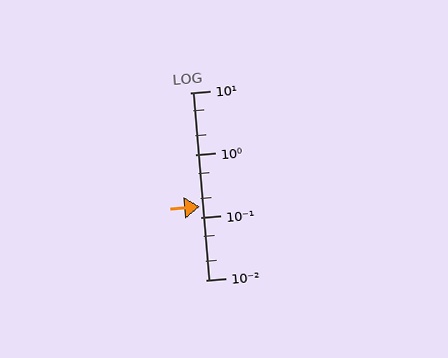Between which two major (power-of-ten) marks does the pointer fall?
The pointer is between 0.1 and 1.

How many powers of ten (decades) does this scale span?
The scale spans 3 decades, from 0.01 to 10.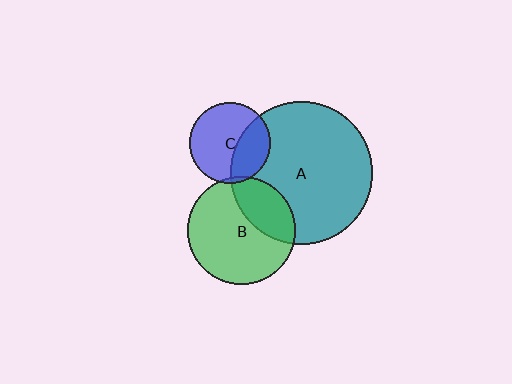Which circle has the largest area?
Circle A (teal).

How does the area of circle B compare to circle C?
Approximately 1.8 times.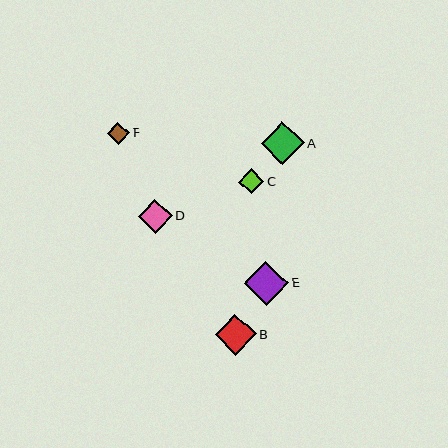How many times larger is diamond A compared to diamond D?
Diamond A is approximately 1.3 times the size of diamond D.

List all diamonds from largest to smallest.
From largest to smallest: E, A, B, D, C, F.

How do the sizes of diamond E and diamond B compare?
Diamond E and diamond B are approximately the same size.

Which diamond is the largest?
Diamond E is the largest with a size of approximately 45 pixels.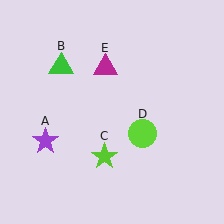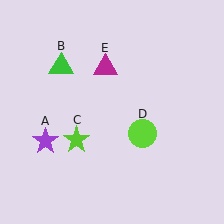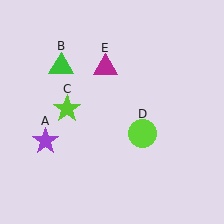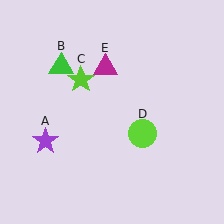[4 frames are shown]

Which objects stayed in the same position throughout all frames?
Purple star (object A) and green triangle (object B) and lime circle (object D) and magenta triangle (object E) remained stationary.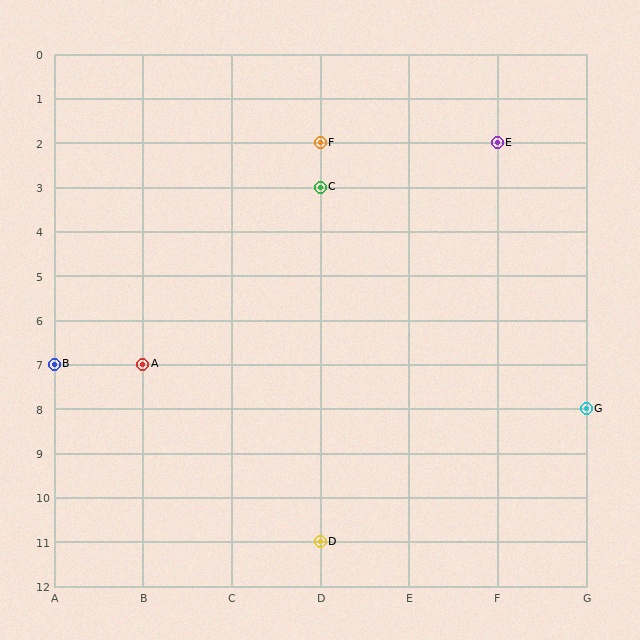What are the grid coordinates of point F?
Point F is at grid coordinates (D, 2).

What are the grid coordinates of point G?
Point G is at grid coordinates (G, 8).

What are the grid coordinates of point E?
Point E is at grid coordinates (F, 2).